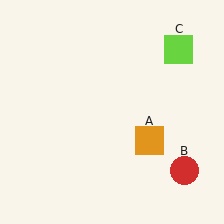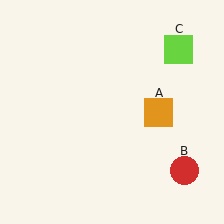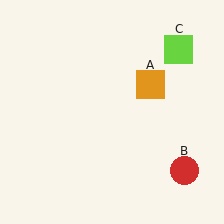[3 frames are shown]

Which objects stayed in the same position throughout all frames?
Red circle (object B) and lime square (object C) remained stationary.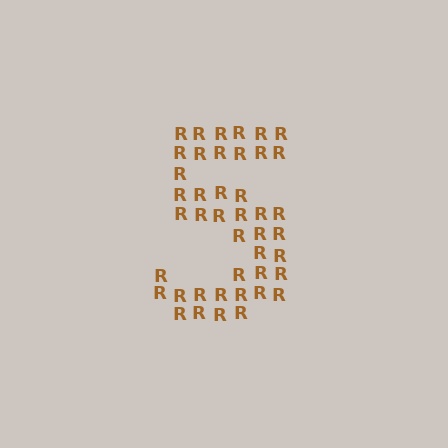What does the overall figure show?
The overall figure shows the digit 5.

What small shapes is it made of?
It is made of small letter R's.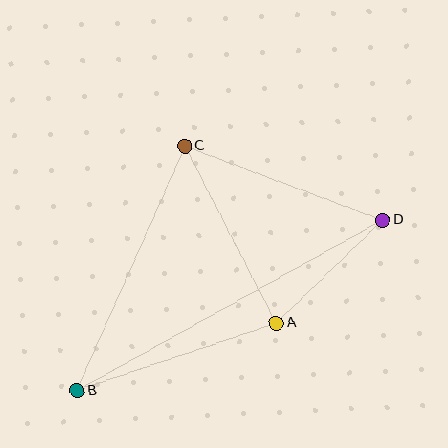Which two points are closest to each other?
Points A and D are closest to each other.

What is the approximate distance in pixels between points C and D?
The distance between C and D is approximately 212 pixels.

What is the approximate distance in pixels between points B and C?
The distance between B and C is approximately 268 pixels.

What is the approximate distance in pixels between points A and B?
The distance between A and B is approximately 210 pixels.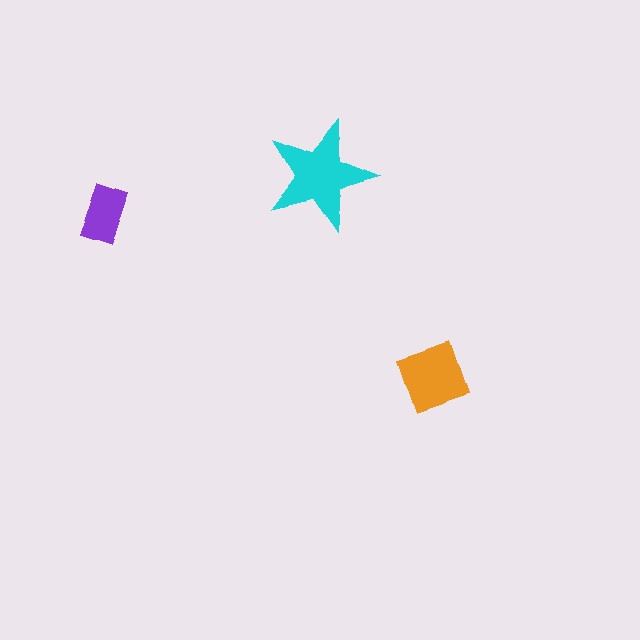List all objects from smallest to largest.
The purple rectangle, the orange diamond, the cyan star.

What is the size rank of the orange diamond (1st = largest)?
2nd.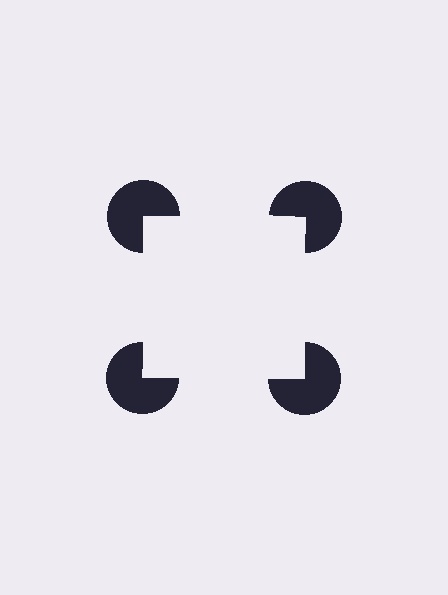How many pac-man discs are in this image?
There are 4 — one at each vertex of the illusory square.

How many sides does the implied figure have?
4 sides.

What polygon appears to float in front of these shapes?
An illusory square — its edges are inferred from the aligned wedge cuts in the pac-man discs, not physically drawn.